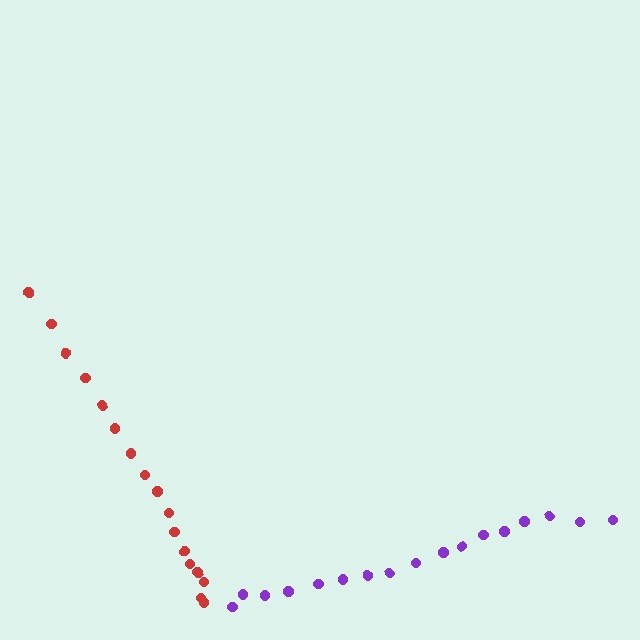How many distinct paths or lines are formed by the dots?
There are 2 distinct paths.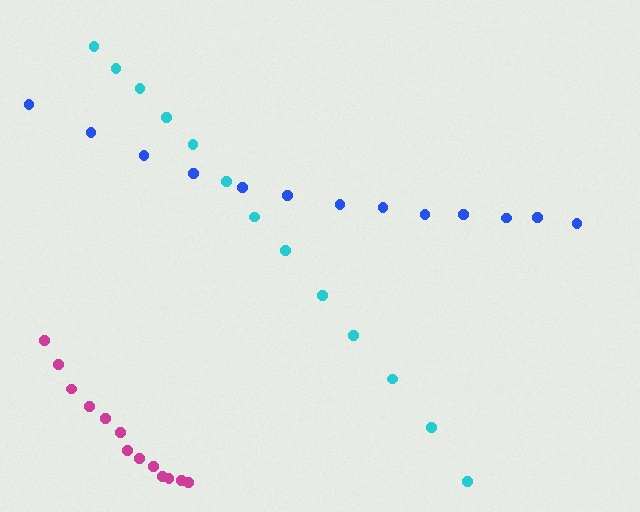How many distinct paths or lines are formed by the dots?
There are 3 distinct paths.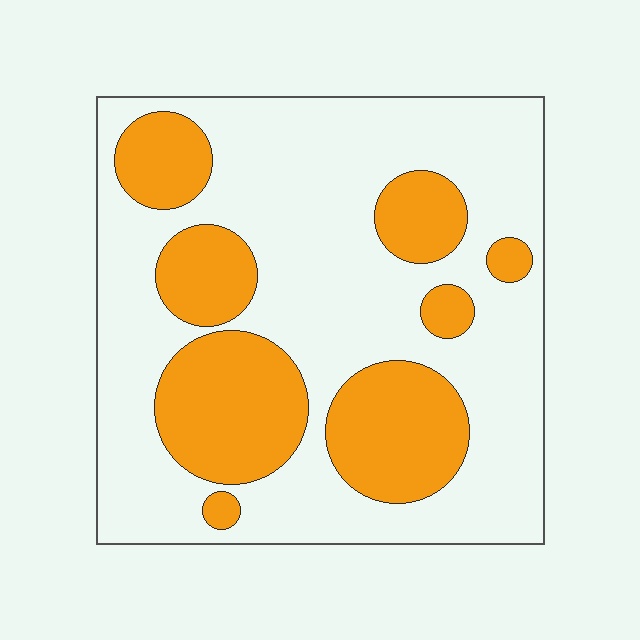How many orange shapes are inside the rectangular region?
8.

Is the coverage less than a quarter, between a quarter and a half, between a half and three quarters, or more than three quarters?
Between a quarter and a half.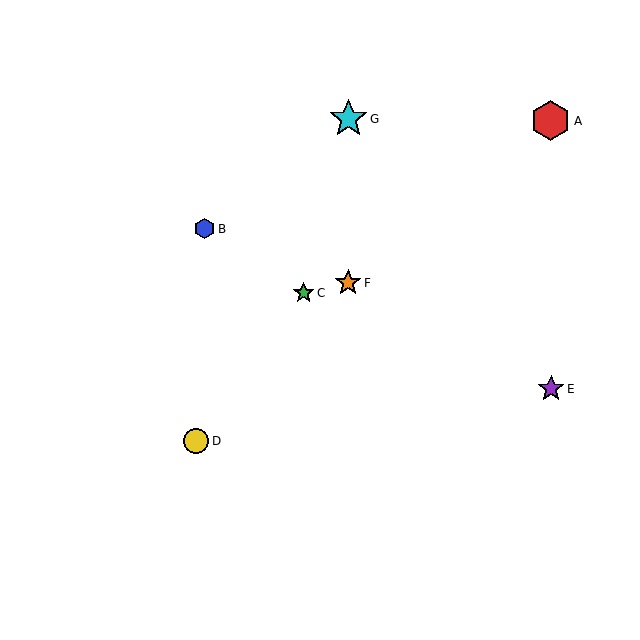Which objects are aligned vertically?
Objects F, G are aligned vertically.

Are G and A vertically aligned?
No, G is at x≈348 and A is at x≈551.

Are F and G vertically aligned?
Yes, both are at x≈348.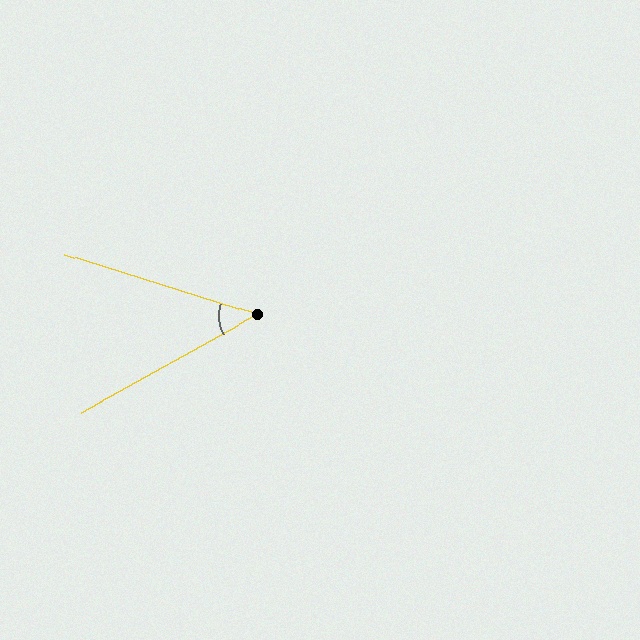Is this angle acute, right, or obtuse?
It is acute.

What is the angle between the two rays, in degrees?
Approximately 46 degrees.